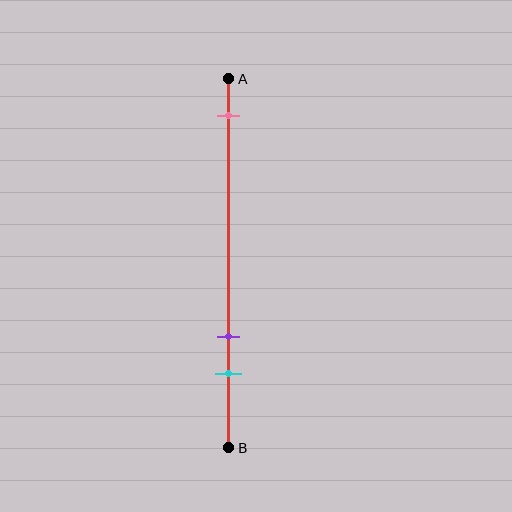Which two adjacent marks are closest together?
The purple and cyan marks are the closest adjacent pair.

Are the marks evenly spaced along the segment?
No, the marks are not evenly spaced.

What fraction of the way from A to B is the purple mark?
The purple mark is approximately 70% (0.7) of the way from A to B.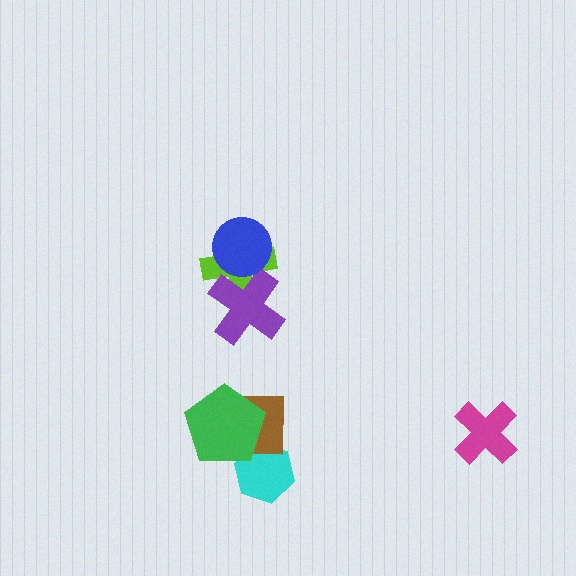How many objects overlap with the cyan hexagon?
2 objects overlap with the cyan hexagon.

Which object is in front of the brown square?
The green pentagon is in front of the brown square.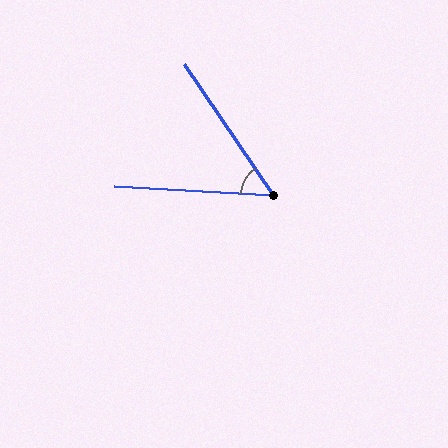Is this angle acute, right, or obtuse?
It is acute.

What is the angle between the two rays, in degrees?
Approximately 52 degrees.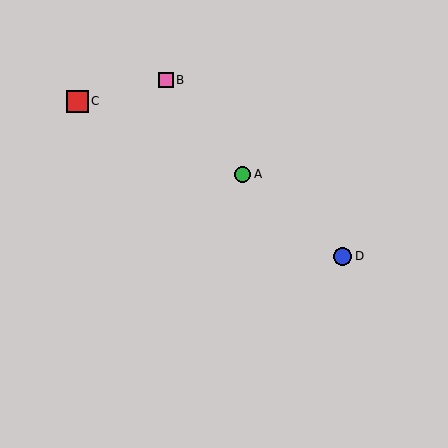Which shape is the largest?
The red square (labeled C) is the largest.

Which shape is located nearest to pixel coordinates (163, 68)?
The pink square (labeled B) at (166, 80) is nearest to that location.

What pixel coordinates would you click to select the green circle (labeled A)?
Click at (243, 174) to select the green circle A.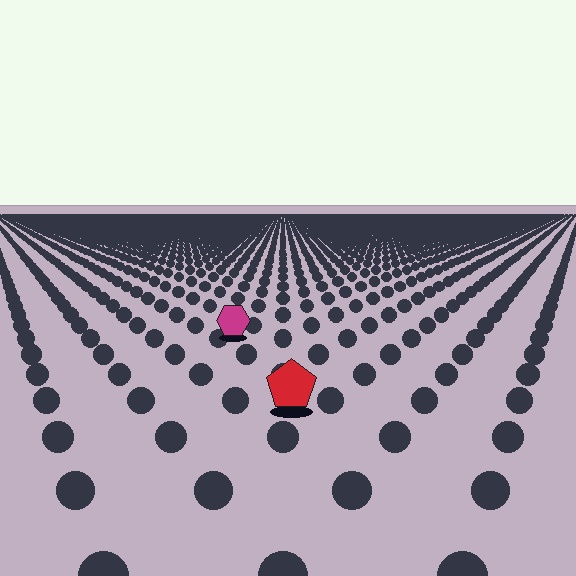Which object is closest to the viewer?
The red pentagon is closest. The texture marks near it are larger and more spread out.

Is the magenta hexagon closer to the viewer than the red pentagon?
No. The red pentagon is closer — you can tell from the texture gradient: the ground texture is coarser near it.